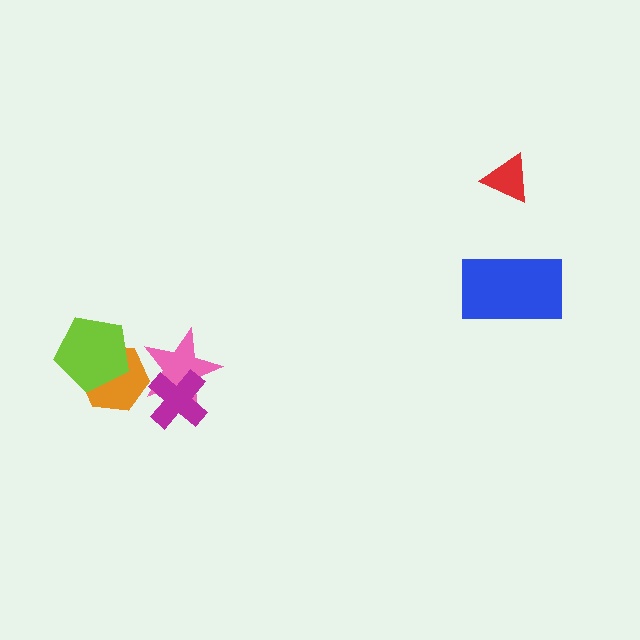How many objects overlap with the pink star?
2 objects overlap with the pink star.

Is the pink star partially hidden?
Yes, it is partially covered by another shape.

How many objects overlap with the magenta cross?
1 object overlaps with the magenta cross.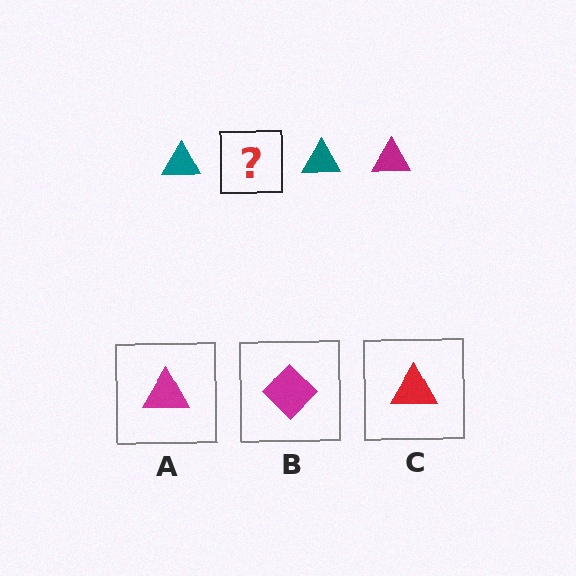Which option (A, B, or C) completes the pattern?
A.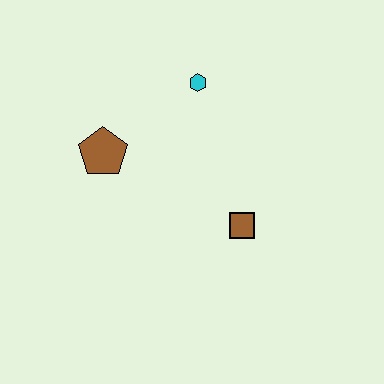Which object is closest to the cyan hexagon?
The brown pentagon is closest to the cyan hexagon.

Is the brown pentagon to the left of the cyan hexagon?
Yes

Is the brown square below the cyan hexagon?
Yes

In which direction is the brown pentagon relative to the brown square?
The brown pentagon is to the left of the brown square.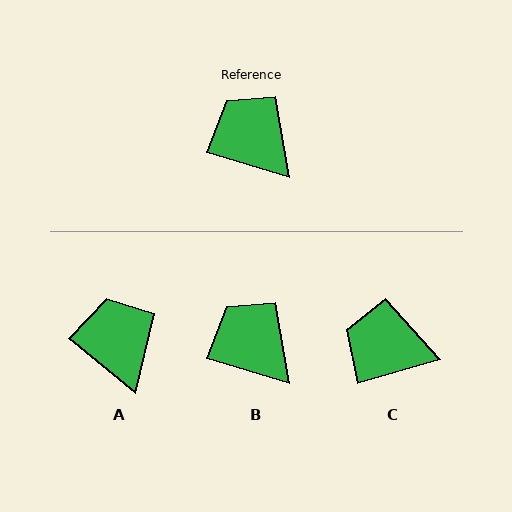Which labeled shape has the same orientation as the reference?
B.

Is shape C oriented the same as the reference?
No, it is off by about 33 degrees.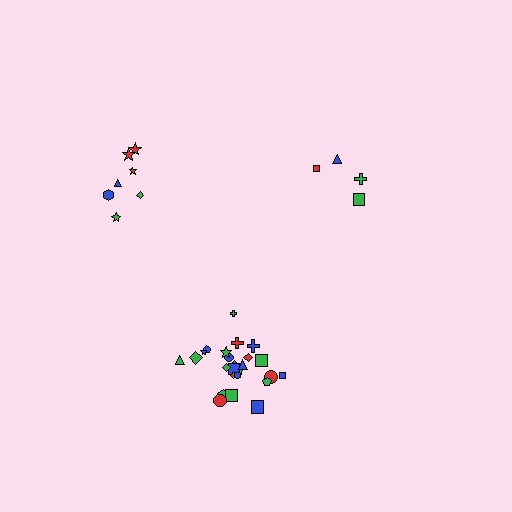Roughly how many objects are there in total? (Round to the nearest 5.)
Roughly 35 objects in total.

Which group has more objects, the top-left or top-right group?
The top-left group.